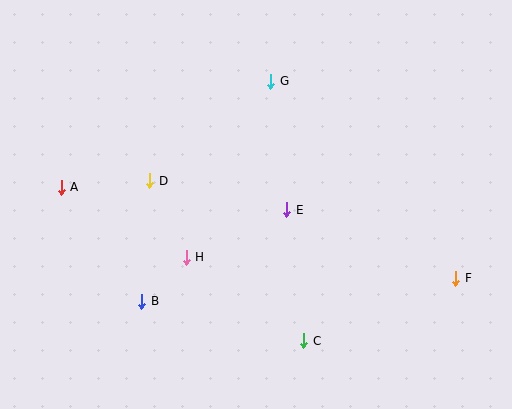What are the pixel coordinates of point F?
Point F is at (456, 278).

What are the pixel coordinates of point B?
Point B is at (142, 301).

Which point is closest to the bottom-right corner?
Point F is closest to the bottom-right corner.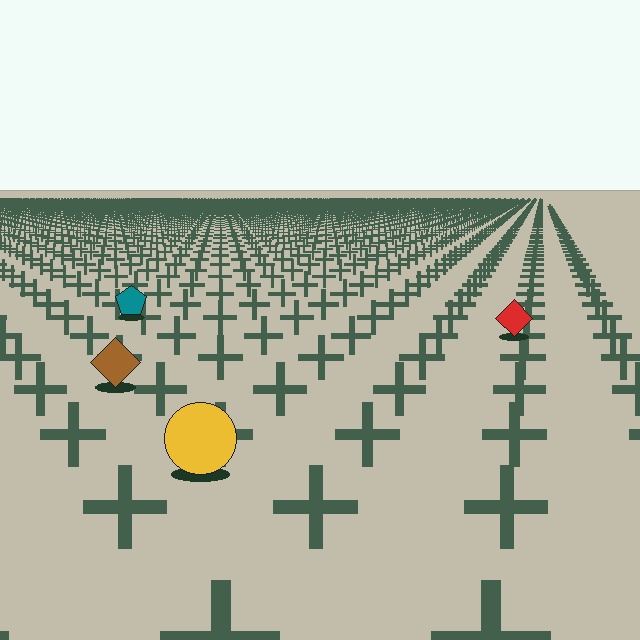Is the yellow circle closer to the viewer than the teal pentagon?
Yes. The yellow circle is closer — you can tell from the texture gradient: the ground texture is coarser near it.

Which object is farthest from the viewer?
The teal pentagon is farthest from the viewer. It appears smaller and the ground texture around it is denser.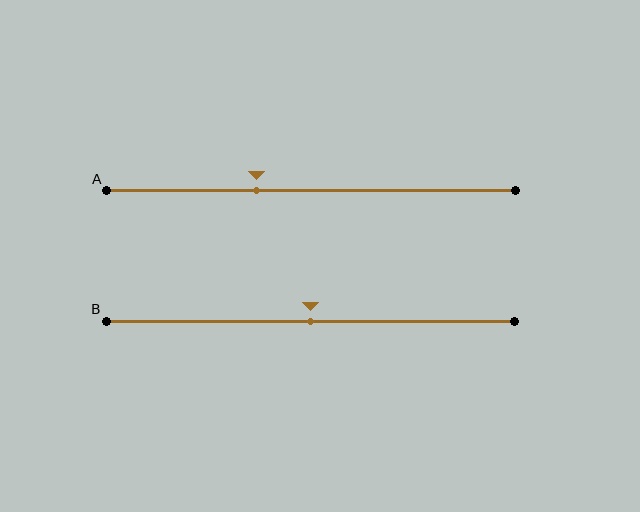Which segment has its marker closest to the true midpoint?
Segment B has its marker closest to the true midpoint.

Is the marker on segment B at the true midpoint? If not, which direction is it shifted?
Yes, the marker on segment B is at the true midpoint.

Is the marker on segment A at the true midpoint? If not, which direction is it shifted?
No, the marker on segment A is shifted to the left by about 13% of the segment length.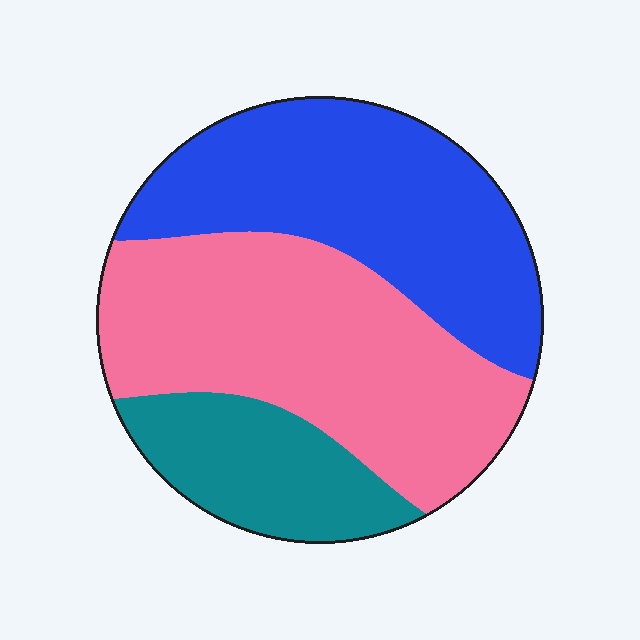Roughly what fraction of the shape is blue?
Blue takes up between a quarter and a half of the shape.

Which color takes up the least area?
Teal, at roughly 20%.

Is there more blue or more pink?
Pink.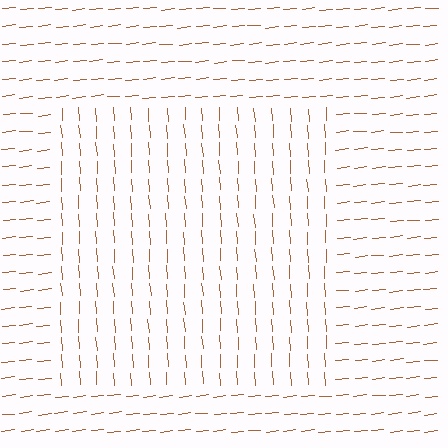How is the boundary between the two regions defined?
The boundary is defined purely by a change in line orientation (approximately 88 degrees difference). All lines are the same color and thickness.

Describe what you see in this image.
The image is filled with small brown line segments. A rectangle region in the image has lines oriented differently from the surrounding lines, creating a visible texture boundary.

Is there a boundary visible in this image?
Yes, there is a texture boundary formed by a change in line orientation.